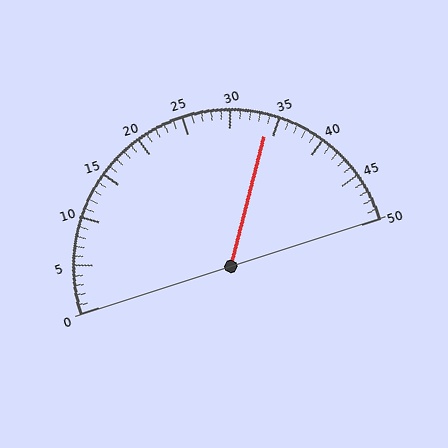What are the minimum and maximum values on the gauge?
The gauge ranges from 0 to 50.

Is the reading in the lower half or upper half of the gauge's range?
The reading is in the upper half of the range (0 to 50).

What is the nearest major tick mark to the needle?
The nearest major tick mark is 35.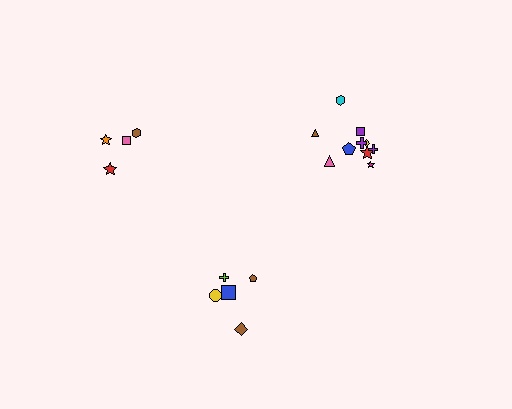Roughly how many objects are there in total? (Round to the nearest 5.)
Roughly 20 objects in total.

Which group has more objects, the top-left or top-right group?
The top-right group.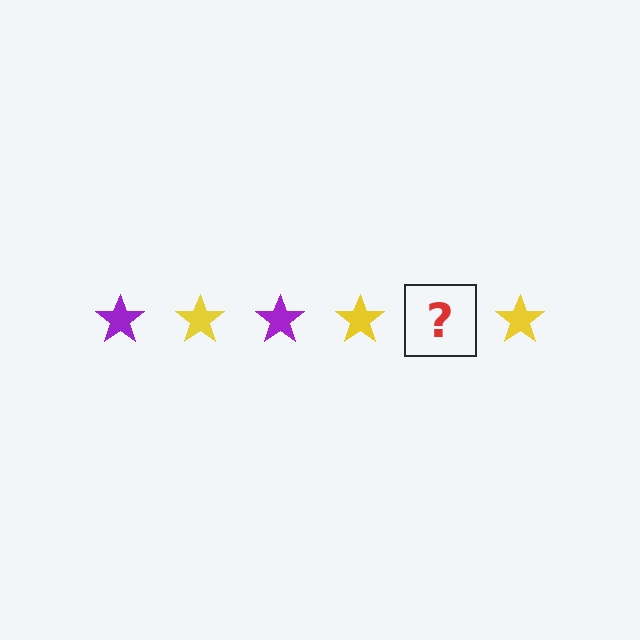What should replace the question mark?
The question mark should be replaced with a purple star.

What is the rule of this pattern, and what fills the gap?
The rule is that the pattern cycles through purple, yellow stars. The gap should be filled with a purple star.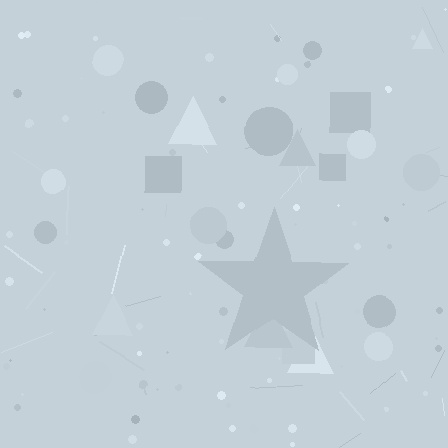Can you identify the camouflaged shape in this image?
The camouflaged shape is a star.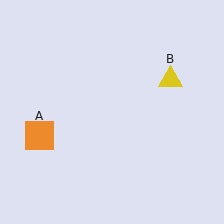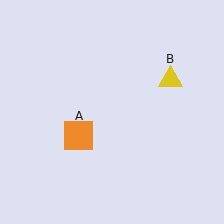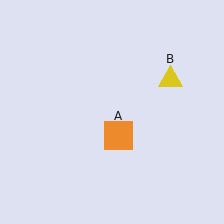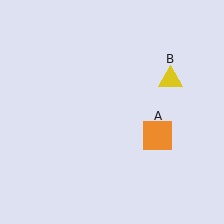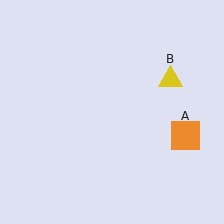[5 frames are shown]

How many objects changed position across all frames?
1 object changed position: orange square (object A).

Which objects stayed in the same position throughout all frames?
Yellow triangle (object B) remained stationary.